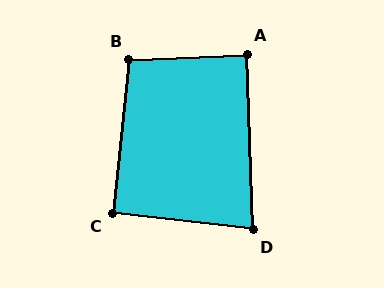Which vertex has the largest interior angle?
B, at approximately 99 degrees.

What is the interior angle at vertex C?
Approximately 91 degrees (approximately right).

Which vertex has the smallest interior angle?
D, at approximately 81 degrees.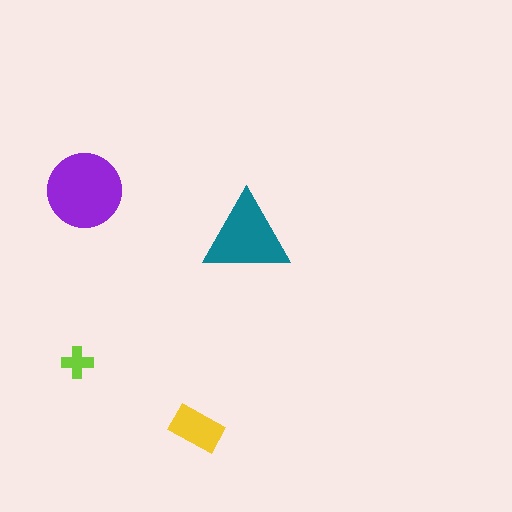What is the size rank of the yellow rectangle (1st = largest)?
3rd.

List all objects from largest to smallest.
The purple circle, the teal triangle, the yellow rectangle, the lime cross.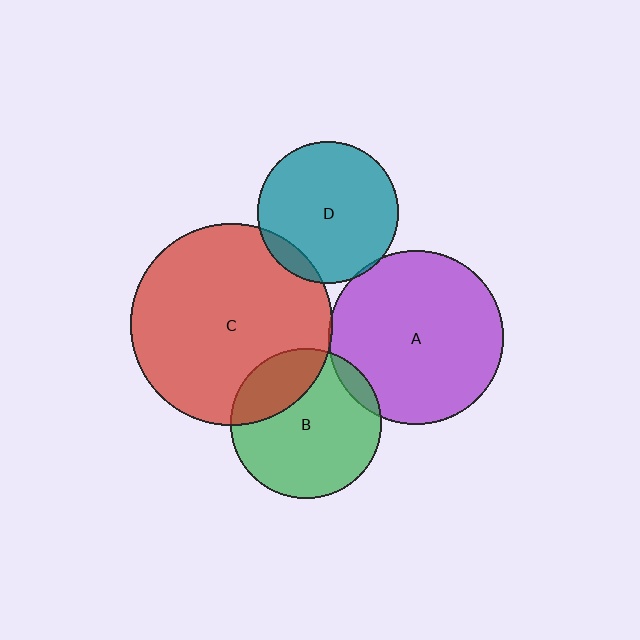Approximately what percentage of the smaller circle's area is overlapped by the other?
Approximately 5%.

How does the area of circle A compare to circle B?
Approximately 1.3 times.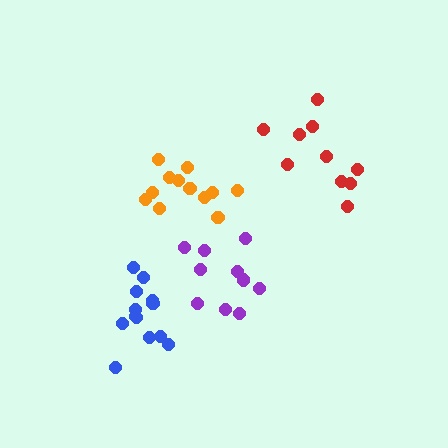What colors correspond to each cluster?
The clusters are colored: red, purple, orange, blue.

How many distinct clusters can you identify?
There are 4 distinct clusters.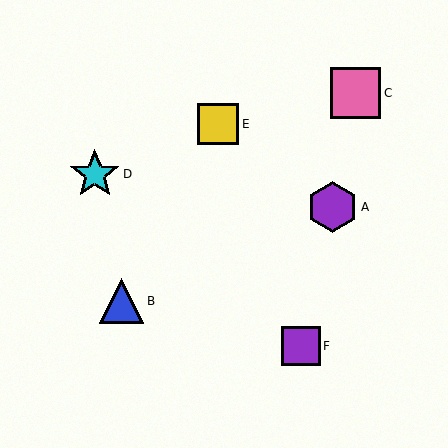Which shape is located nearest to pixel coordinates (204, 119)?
The yellow square (labeled E) at (218, 124) is nearest to that location.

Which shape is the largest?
The pink square (labeled C) is the largest.